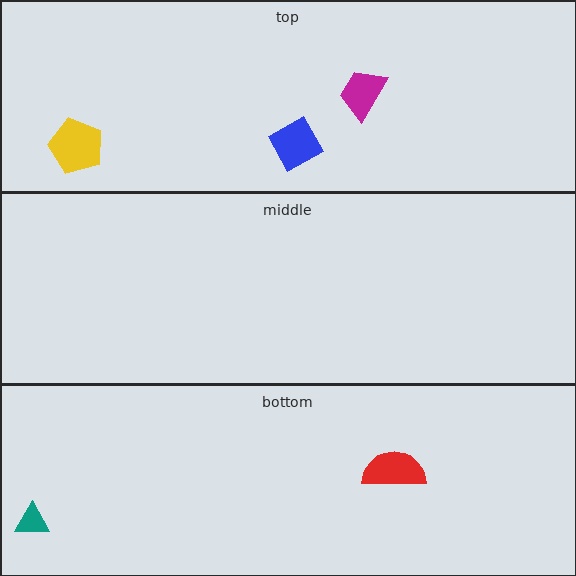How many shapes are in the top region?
3.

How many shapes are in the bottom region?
2.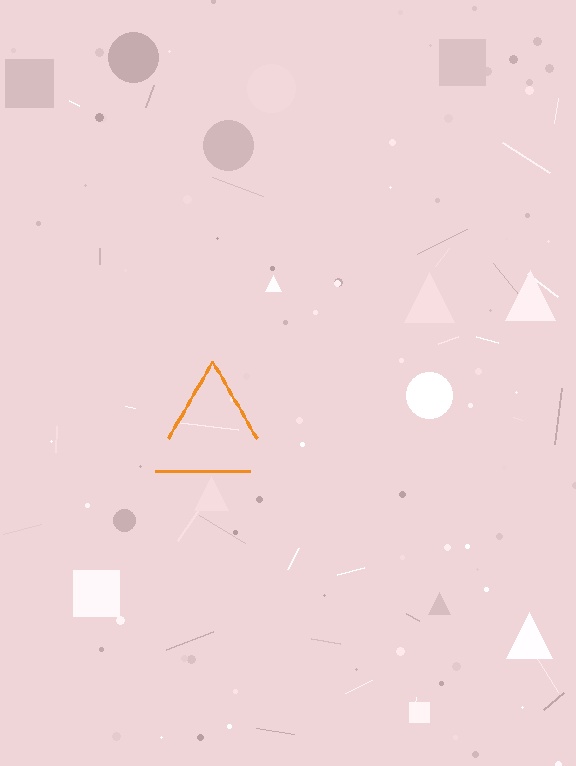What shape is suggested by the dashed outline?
The dashed outline suggests a triangle.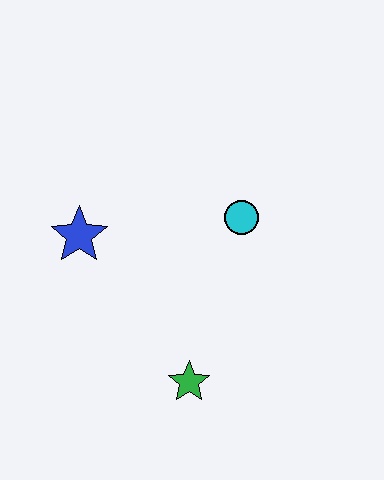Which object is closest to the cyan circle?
The blue star is closest to the cyan circle.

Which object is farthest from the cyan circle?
The green star is farthest from the cyan circle.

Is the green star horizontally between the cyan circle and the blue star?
Yes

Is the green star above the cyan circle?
No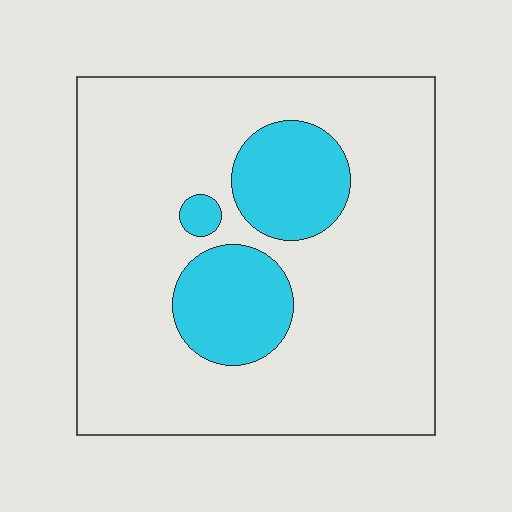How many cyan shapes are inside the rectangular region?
3.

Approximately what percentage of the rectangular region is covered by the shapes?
Approximately 20%.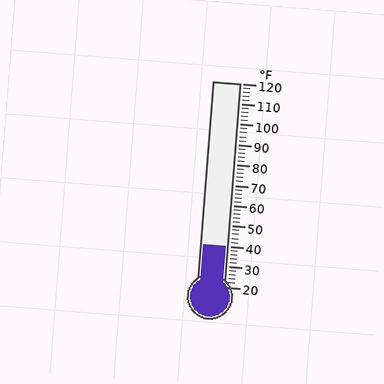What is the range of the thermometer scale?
The thermometer scale ranges from 20°F to 120°F.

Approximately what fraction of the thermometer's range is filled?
The thermometer is filled to approximately 20% of its range.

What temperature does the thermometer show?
The thermometer shows approximately 40°F.